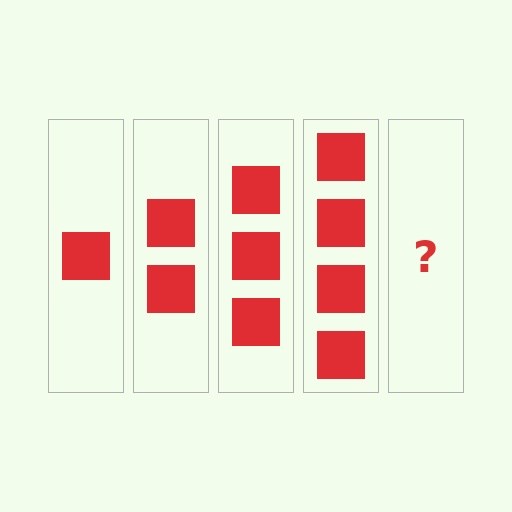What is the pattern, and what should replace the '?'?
The pattern is that each step adds one more square. The '?' should be 5 squares.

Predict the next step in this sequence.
The next step is 5 squares.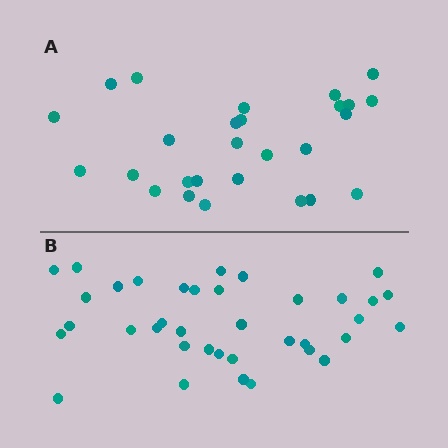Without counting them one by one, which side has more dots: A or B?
Region B (the bottom region) has more dots.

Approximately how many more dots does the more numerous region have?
Region B has roughly 10 or so more dots than region A.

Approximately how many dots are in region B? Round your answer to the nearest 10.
About 40 dots. (The exact count is 37, which rounds to 40.)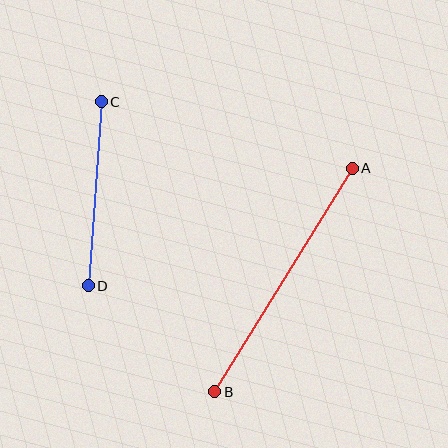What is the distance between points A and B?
The distance is approximately 262 pixels.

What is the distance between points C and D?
The distance is approximately 184 pixels.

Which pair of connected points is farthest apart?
Points A and B are farthest apart.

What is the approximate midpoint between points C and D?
The midpoint is at approximately (95, 194) pixels.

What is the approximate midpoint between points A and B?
The midpoint is at approximately (284, 280) pixels.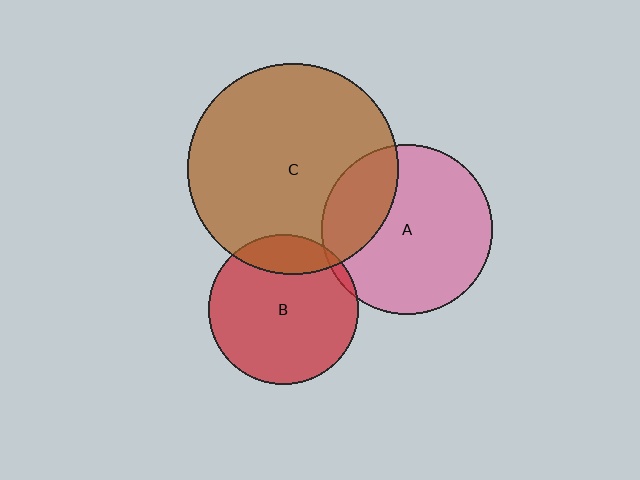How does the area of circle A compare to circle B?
Approximately 1.3 times.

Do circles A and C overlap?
Yes.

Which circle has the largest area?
Circle C (brown).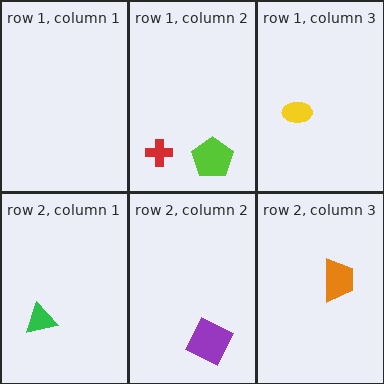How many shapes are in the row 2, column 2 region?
1.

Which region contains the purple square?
The row 2, column 2 region.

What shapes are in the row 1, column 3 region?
The yellow ellipse.